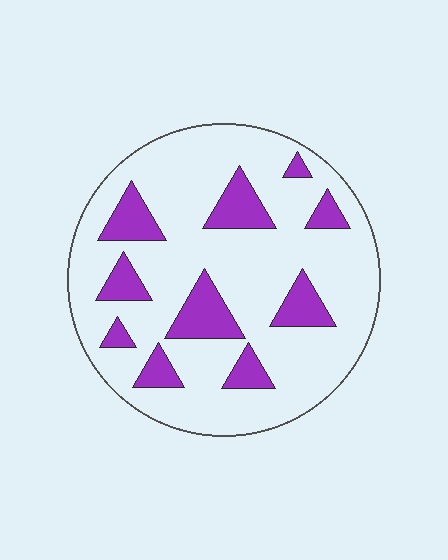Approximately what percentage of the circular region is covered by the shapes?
Approximately 20%.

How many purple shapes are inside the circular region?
10.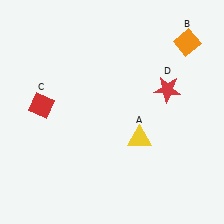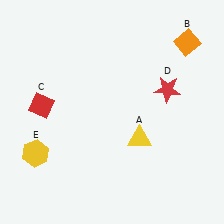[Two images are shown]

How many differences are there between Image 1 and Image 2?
There is 1 difference between the two images.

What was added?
A yellow hexagon (E) was added in Image 2.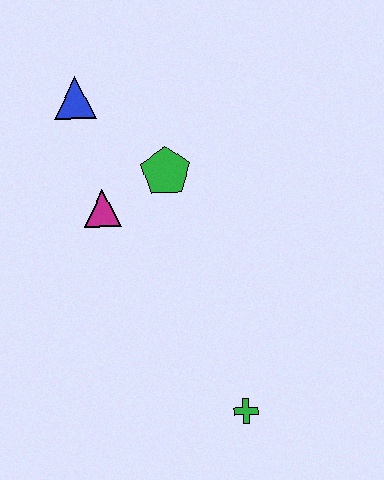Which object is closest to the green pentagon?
The magenta triangle is closest to the green pentagon.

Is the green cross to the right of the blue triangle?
Yes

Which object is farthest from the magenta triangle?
The green cross is farthest from the magenta triangle.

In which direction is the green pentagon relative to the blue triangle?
The green pentagon is to the right of the blue triangle.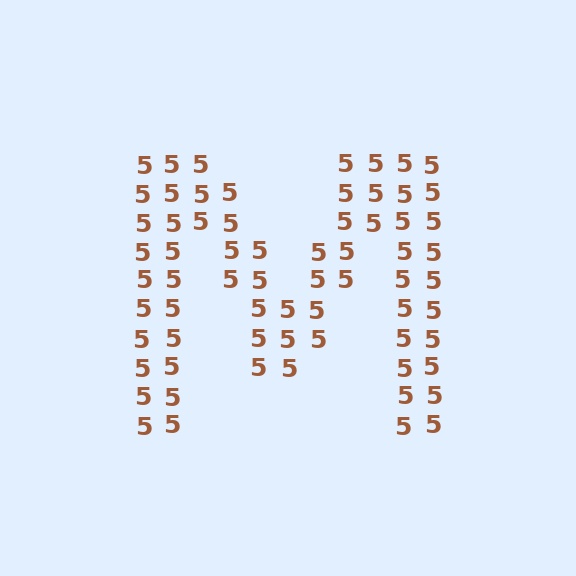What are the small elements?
The small elements are digit 5's.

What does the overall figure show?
The overall figure shows the letter M.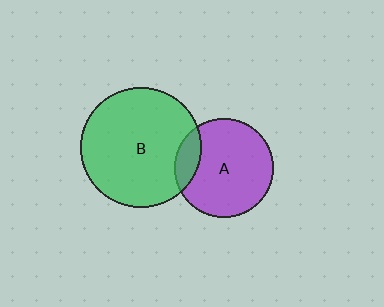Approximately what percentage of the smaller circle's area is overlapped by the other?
Approximately 15%.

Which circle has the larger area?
Circle B (green).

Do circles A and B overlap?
Yes.